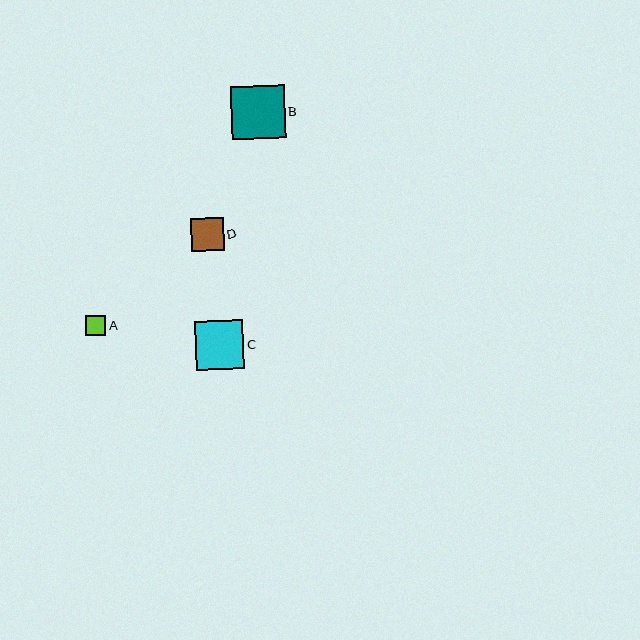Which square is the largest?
Square B is the largest with a size of approximately 54 pixels.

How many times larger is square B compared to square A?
Square B is approximately 2.7 times the size of square A.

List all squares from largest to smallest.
From largest to smallest: B, C, D, A.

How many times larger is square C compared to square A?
Square C is approximately 2.4 times the size of square A.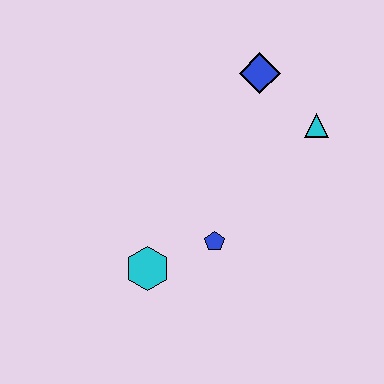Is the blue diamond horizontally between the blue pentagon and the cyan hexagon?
No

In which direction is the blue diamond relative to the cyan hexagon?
The blue diamond is above the cyan hexagon.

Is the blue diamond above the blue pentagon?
Yes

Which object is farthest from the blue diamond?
The cyan hexagon is farthest from the blue diamond.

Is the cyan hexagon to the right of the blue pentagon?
No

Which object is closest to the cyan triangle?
The blue diamond is closest to the cyan triangle.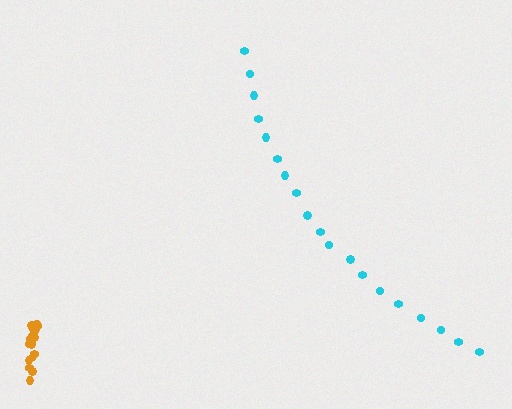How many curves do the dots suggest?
There are 2 distinct paths.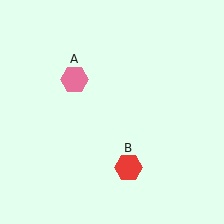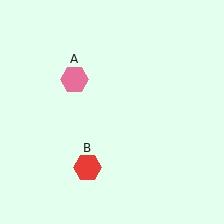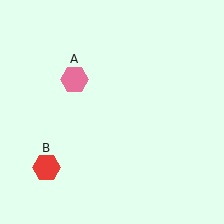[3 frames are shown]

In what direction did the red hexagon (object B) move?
The red hexagon (object B) moved left.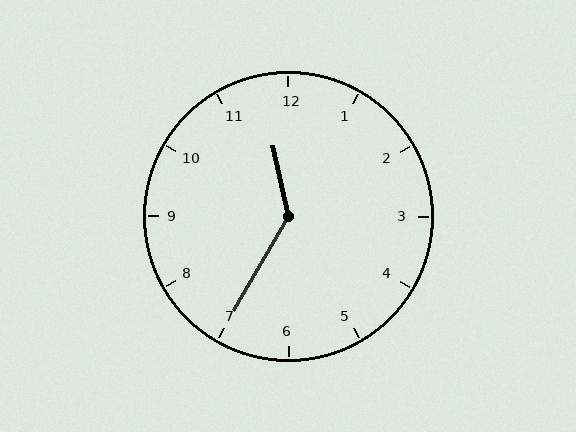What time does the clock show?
11:35.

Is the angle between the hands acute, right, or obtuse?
It is obtuse.